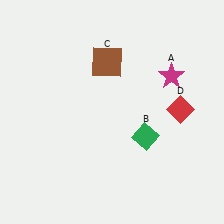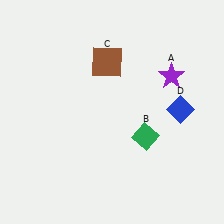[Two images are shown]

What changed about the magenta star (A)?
In Image 1, A is magenta. In Image 2, it changed to purple.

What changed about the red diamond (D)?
In Image 1, D is red. In Image 2, it changed to blue.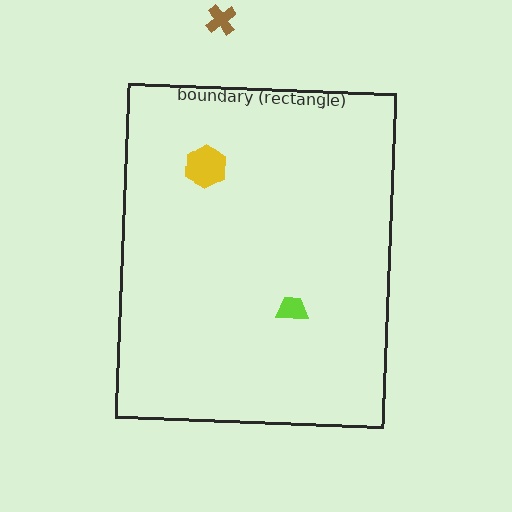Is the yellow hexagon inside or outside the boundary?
Inside.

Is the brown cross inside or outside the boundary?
Outside.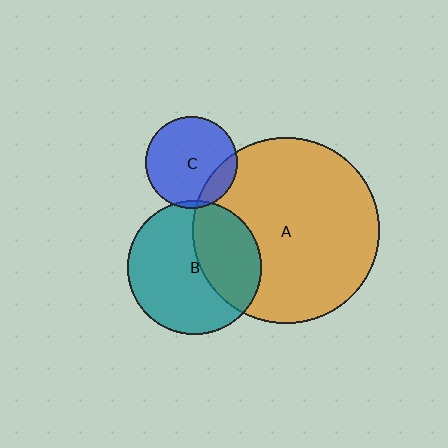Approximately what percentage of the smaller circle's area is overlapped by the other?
Approximately 5%.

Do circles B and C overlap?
Yes.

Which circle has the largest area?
Circle A (orange).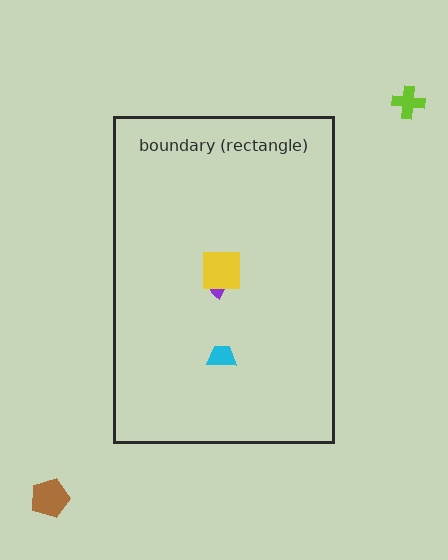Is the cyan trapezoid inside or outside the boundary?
Inside.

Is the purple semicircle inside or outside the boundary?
Inside.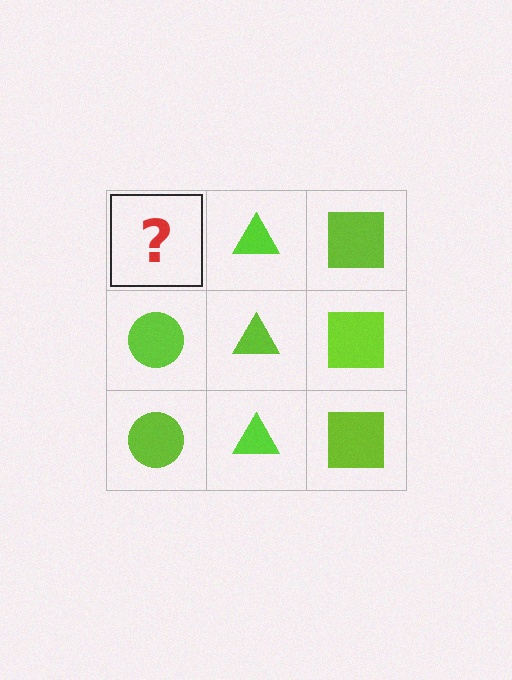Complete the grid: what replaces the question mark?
The question mark should be replaced with a lime circle.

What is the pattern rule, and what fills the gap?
The rule is that each column has a consistent shape. The gap should be filled with a lime circle.